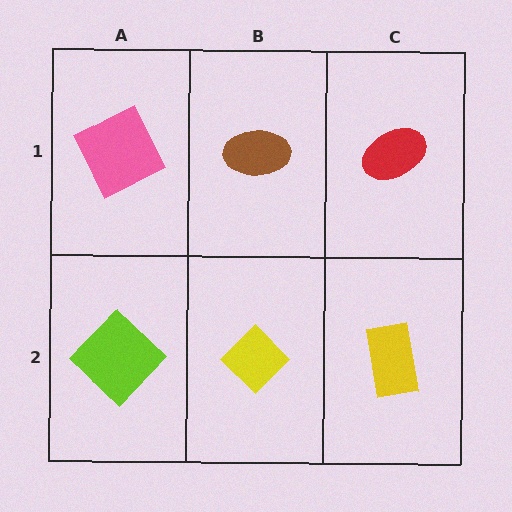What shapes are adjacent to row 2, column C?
A red ellipse (row 1, column C), a yellow diamond (row 2, column B).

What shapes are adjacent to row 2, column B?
A brown ellipse (row 1, column B), a lime diamond (row 2, column A), a yellow rectangle (row 2, column C).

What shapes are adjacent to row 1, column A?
A lime diamond (row 2, column A), a brown ellipse (row 1, column B).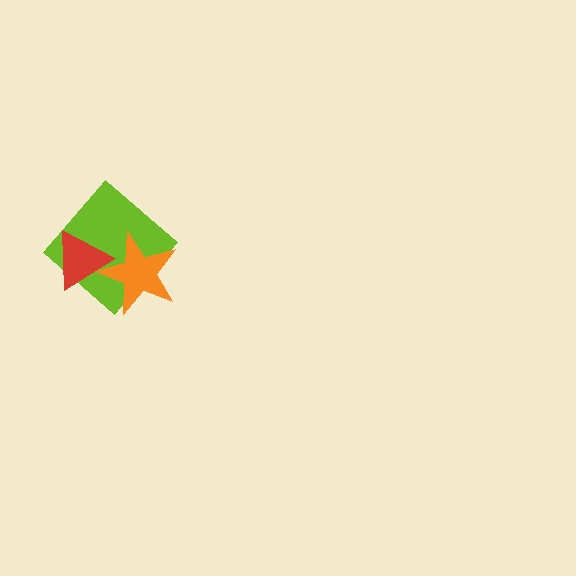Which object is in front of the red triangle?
The orange star is in front of the red triangle.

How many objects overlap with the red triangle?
2 objects overlap with the red triangle.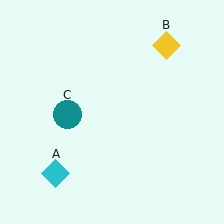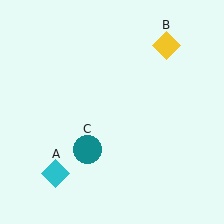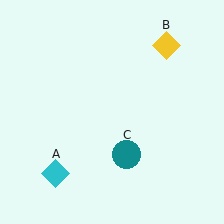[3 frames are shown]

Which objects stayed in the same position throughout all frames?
Cyan diamond (object A) and yellow diamond (object B) remained stationary.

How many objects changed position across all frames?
1 object changed position: teal circle (object C).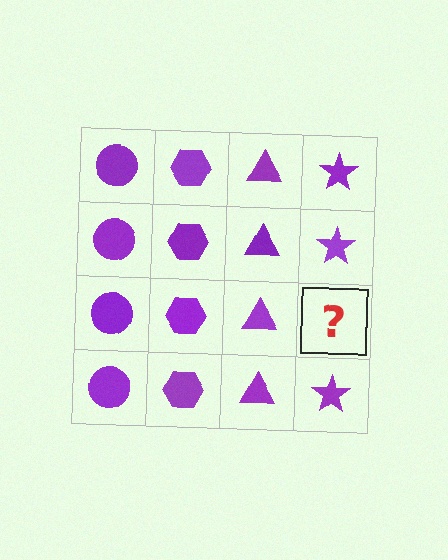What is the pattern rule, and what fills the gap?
The rule is that each column has a consistent shape. The gap should be filled with a purple star.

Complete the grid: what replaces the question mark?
The question mark should be replaced with a purple star.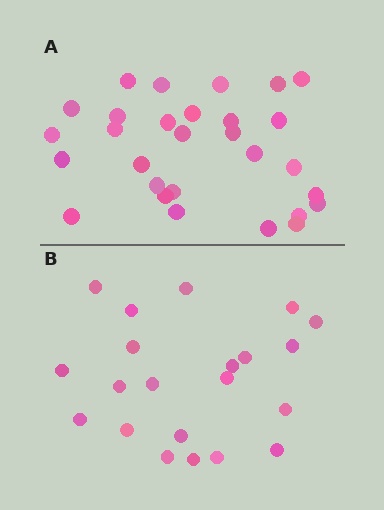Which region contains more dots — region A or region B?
Region A (the top region) has more dots.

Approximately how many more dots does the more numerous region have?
Region A has roughly 8 or so more dots than region B.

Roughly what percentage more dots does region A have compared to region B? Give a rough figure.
About 40% more.